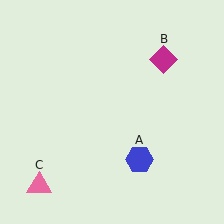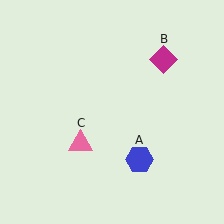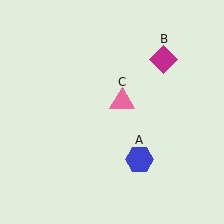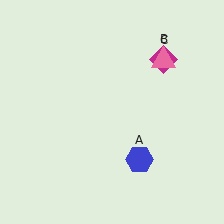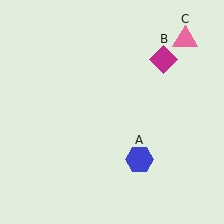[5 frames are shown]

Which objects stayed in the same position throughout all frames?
Blue hexagon (object A) and magenta diamond (object B) remained stationary.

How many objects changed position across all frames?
1 object changed position: pink triangle (object C).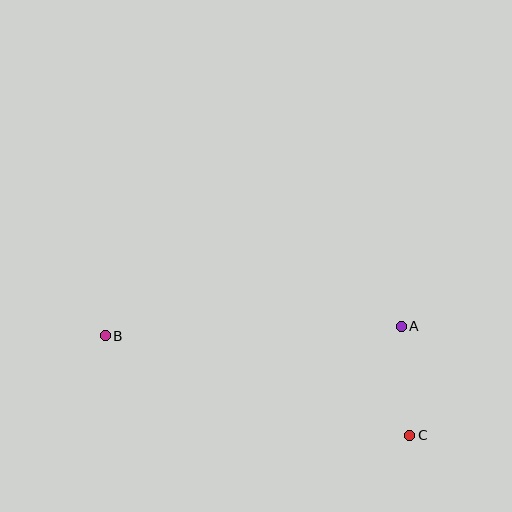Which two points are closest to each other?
Points A and C are closest to each other.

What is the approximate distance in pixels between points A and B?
The distance between A and B is approximately 296 pixels.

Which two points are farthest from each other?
Points B and C are farthest from each other.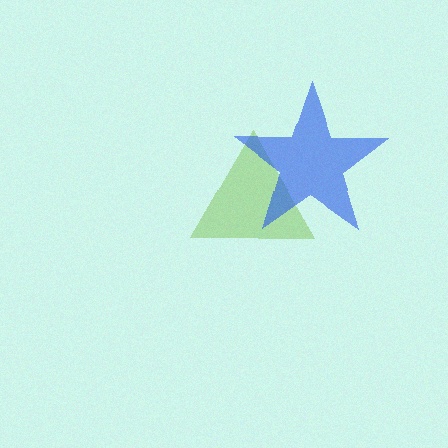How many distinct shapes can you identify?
There are 2 distinct shapes: a lime triangle, a blue star.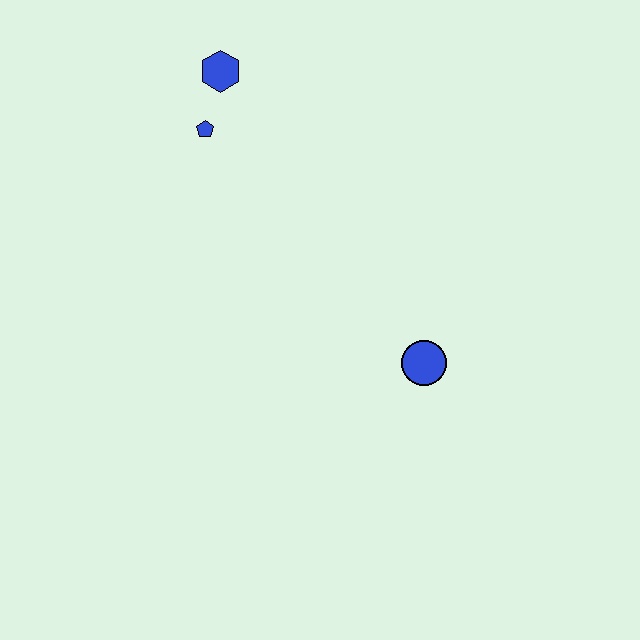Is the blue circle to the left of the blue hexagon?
No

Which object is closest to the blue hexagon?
The blue pentagon is closest to the blue hexagon.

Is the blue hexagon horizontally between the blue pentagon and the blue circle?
Yes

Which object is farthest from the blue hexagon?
The blue circle is farthest from the blue hexagon.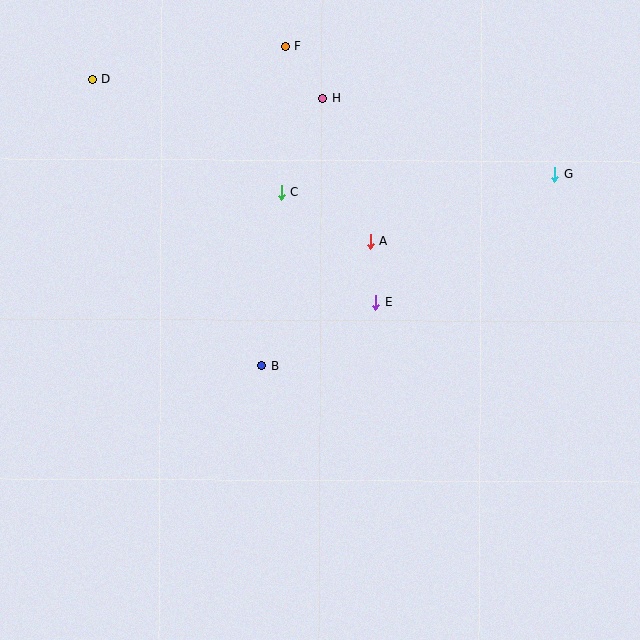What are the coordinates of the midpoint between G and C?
The midpoint between G and C is at (418, 183).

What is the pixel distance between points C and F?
The distance between C and F is 146 pixels.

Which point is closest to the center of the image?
Point E at (376, 303) is closest to the center.